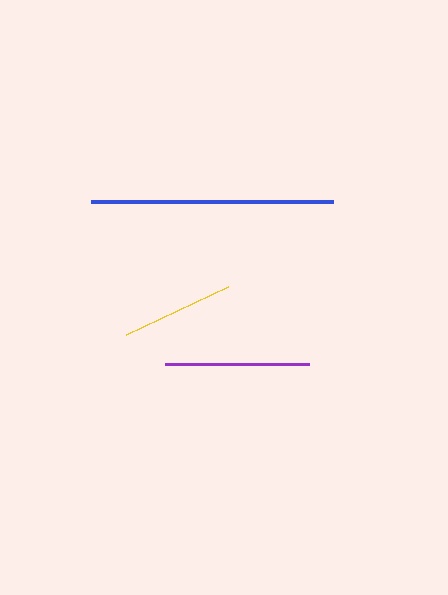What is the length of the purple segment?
The purple segment is approximately 144 pixels long.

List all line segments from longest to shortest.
From longest to shortest: blue, purple, yellow.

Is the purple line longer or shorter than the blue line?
The blue line is longer than the purple line.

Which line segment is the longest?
The blue line is the longest at approximately 243 pixels.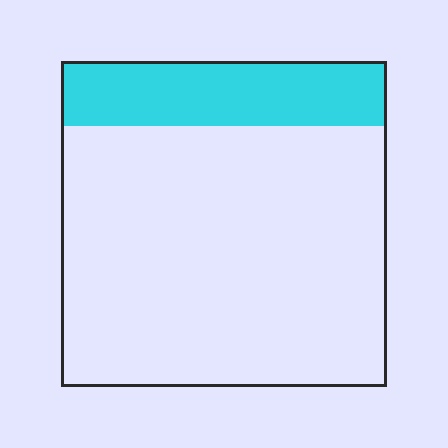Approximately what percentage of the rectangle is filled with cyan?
Approximately 20%.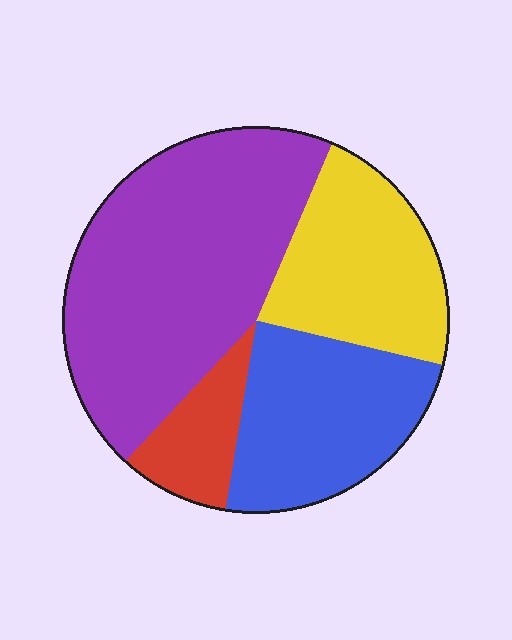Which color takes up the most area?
Purple, at roughly 45%.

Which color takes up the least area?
Red, at roughly 10%.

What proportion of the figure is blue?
Blue takes up about one quarter (1/4) of the figure.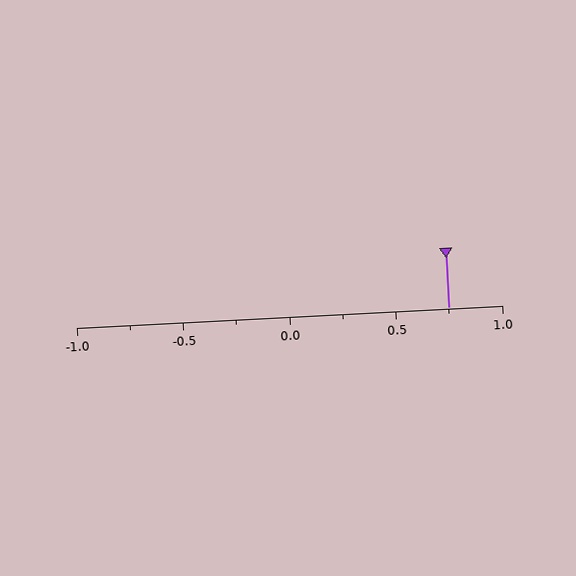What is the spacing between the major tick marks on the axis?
The major ticks are spaced 0.5 apart.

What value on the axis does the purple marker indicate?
The marker indicates approximately 0.75.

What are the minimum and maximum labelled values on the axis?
The axis runs from -1.0 to 1.0.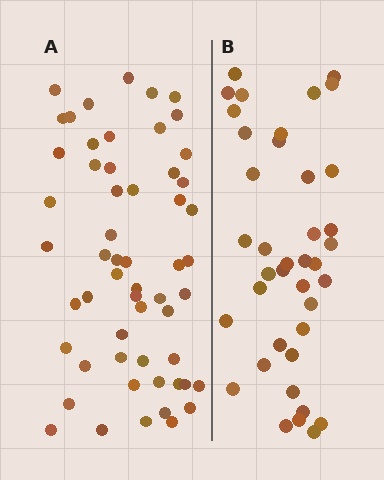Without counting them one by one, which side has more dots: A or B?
Region A (the left region) has more dots.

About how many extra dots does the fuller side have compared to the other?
Region A has approximately 15 more dots than region B.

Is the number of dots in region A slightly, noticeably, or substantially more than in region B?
Region A has noticeably more, but not dramatically so. The ratio is roughly 1.4 to 1.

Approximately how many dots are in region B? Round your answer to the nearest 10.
About 40 dots. (The exact count is 39, which rounds to 40.)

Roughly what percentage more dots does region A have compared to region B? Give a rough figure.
About 45% more.